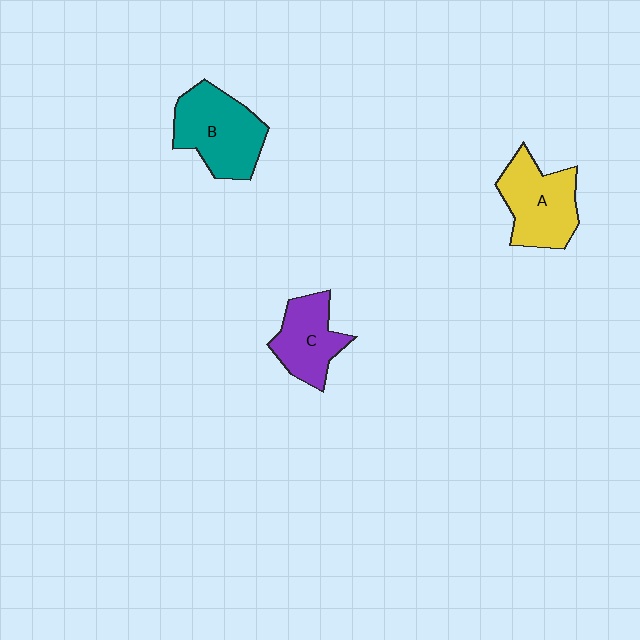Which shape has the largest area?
Shape B (teal).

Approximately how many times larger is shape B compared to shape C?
Approximately 1.4 times.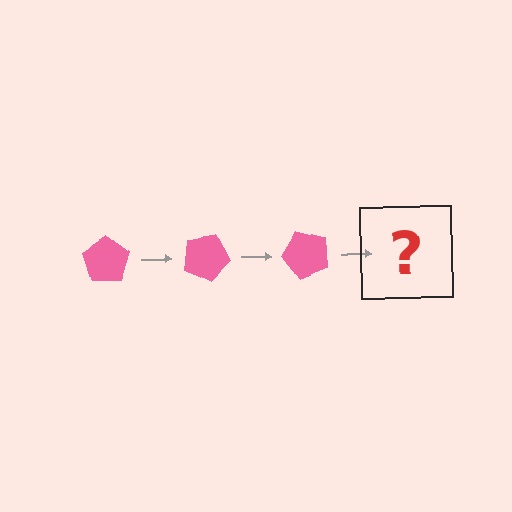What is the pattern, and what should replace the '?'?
The pattern is that the pentagon rotates 25 degrees each step. The '?' should be a pink pentagon rotated 75 degrees.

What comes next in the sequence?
The next element should be a pink pentagon rotated 75 degrees.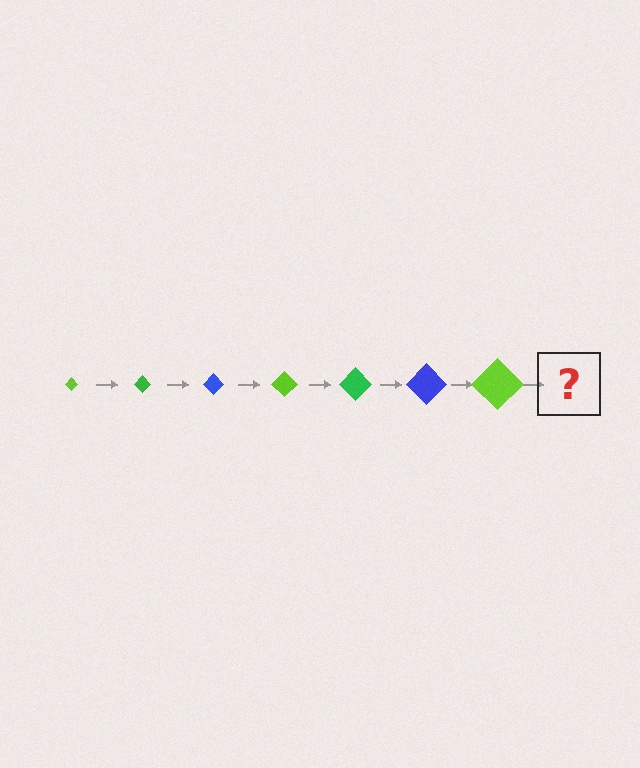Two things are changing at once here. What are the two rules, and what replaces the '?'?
The two rules are that the diamond grows larger each step and the color cycles through lime, green, and blue. The '?' should be a green diamond, larger than the previous one.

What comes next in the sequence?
The next element should be a green diamond, larger than the previous one.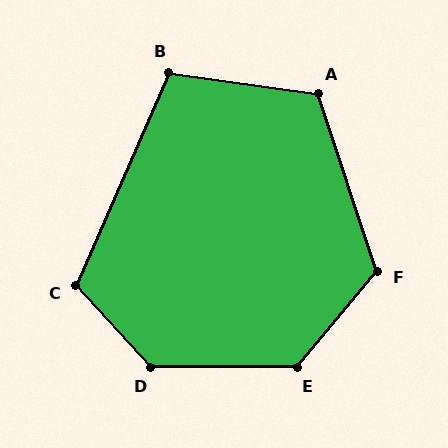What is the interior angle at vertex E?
Approximately 130 degrees (obtuse).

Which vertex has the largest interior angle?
D, at approximately 133 degrees.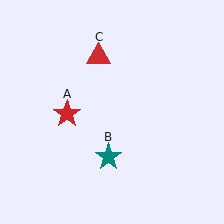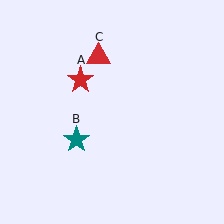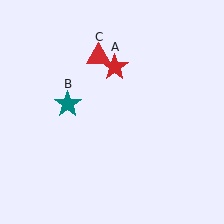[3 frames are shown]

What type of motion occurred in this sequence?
The red star (object A), teal star (object B) rotated clockwise around the center of the scene.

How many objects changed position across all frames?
2 objects changed position: red star (object A), teal star (object B).